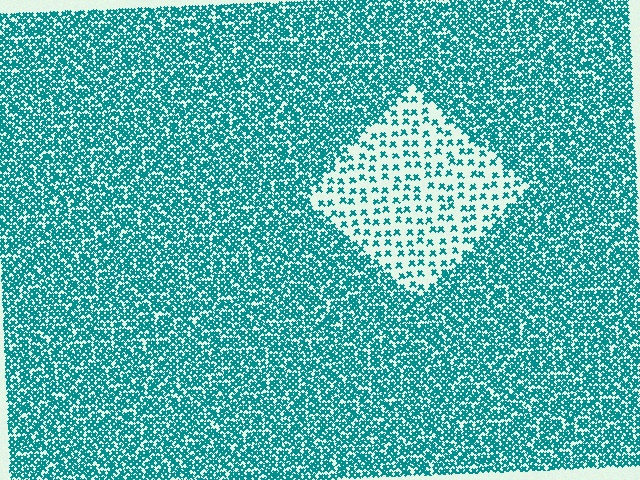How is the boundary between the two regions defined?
The boundary is defined by a change in element density (approximately 2.9x ratio). All elements are the same color, size, and shape.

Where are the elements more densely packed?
The elements are more densely packed outside the diamond boundary.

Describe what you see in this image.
The image contains small teal elements arranged at two different densities. A diamond-shaped region is visible where the elements are less densely packed than the surrounding area.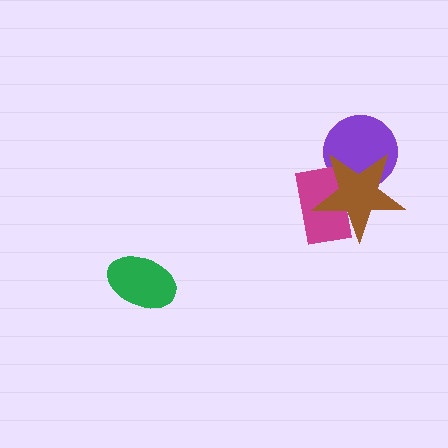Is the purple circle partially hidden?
Yes, it is partially covered by another shape.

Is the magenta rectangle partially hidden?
Yes, it is partially covered by another shape.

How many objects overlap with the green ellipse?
0 objects overlap with the green ellipse.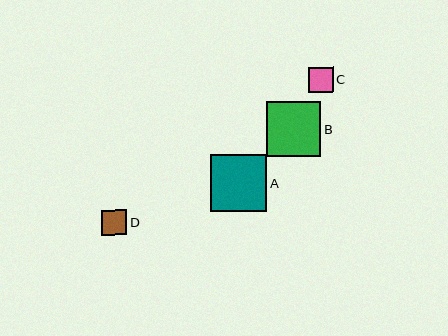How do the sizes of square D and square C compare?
Square D and square C are approximately the same size.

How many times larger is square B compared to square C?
Square B is approximately 2.2 times the size of square C.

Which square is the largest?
Square A is the largest with a size of approximately 56 pixels.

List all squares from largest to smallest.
From largest to smallest: A, B, D, C.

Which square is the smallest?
Square C is the smallest with a size of approximately 25 pixels.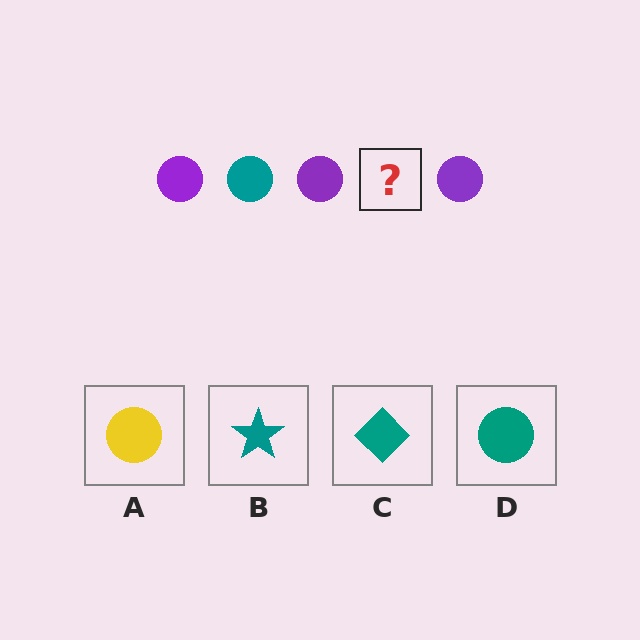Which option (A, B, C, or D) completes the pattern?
D.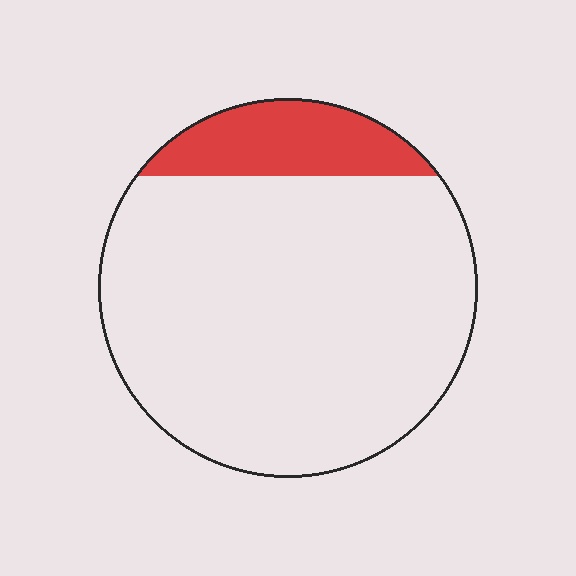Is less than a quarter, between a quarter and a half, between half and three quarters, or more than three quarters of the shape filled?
Less than a quarter.